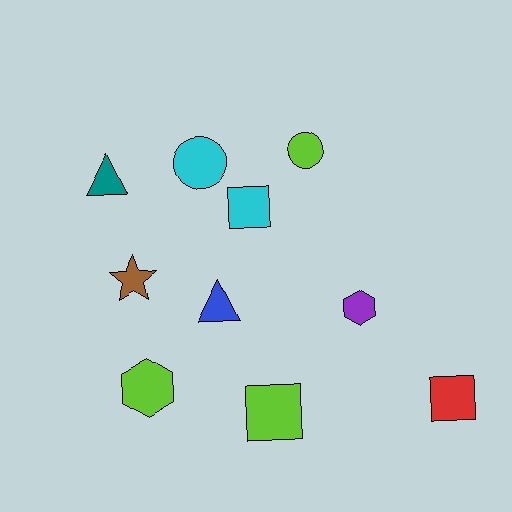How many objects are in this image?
There are 10 objects.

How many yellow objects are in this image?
There are no yellow objects.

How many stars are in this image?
There is 1 star.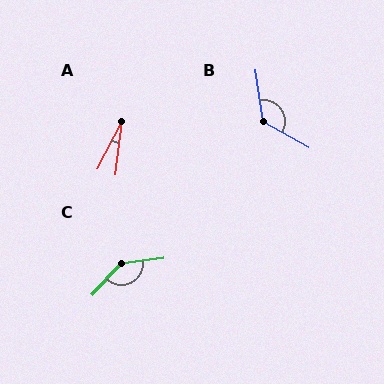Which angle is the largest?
C, at approximately 141 degrees.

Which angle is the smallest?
A, at approximately 21 degrees.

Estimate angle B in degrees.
Approximately 127 degrees.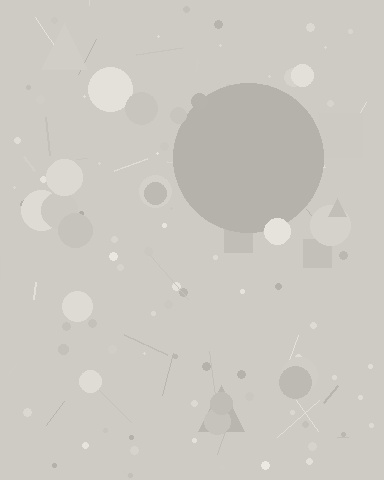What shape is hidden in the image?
A circle is hidden in the image.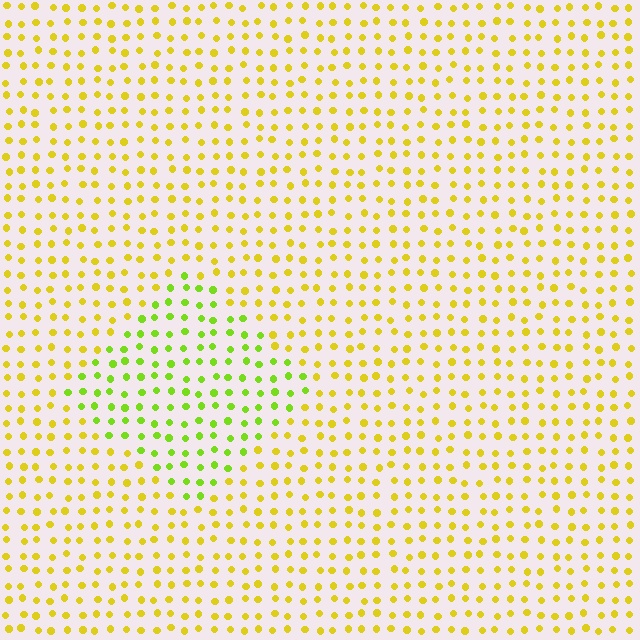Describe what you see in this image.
The image is filled with small yellow elements in a uniform arrangement. A diamond-shaped region is visible where the elements are tinted to a slightly different hue, forming a subtle color boundary.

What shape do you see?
I see a diamond.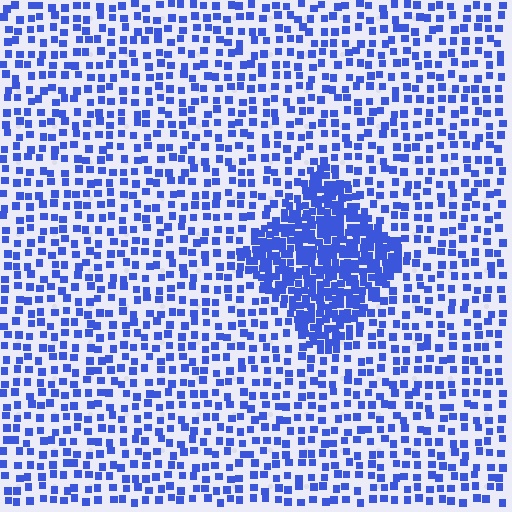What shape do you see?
I see a diamond.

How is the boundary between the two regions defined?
The boundary is defined by a change in element density (approximately 2.7x ratio). All elements are the same color, size, and shape.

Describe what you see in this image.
The image contains small blue elements arranged at two different densities. A diamond-shaped region is visible where the elements are more densely packed than the surrounding area.